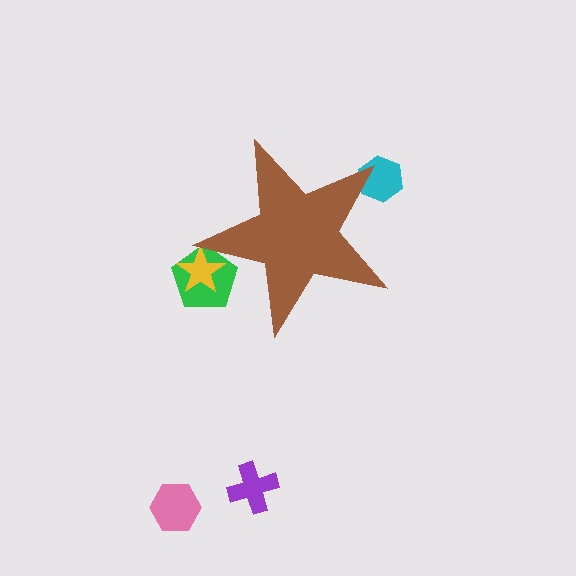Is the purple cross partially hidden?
No, the purple cross is fully visible.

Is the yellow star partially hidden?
Yes, the yellow star is partially hidden behind the brown star.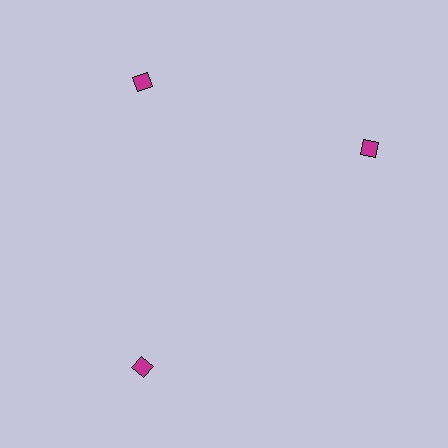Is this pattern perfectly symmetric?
No. The 3 magenta diamonds are arranged in a ring, but one element near the 3 o'clock position is rotated out of alignment along the ring, breaking the 3-fold rotational symmetry.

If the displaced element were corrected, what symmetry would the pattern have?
It would have 3-fold rotational symmetry — the pattern would map onto itself every 120 degrees.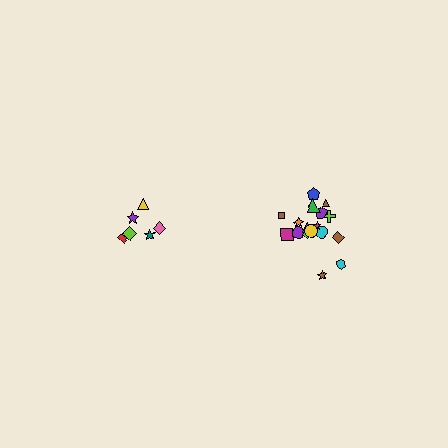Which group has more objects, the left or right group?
The right group.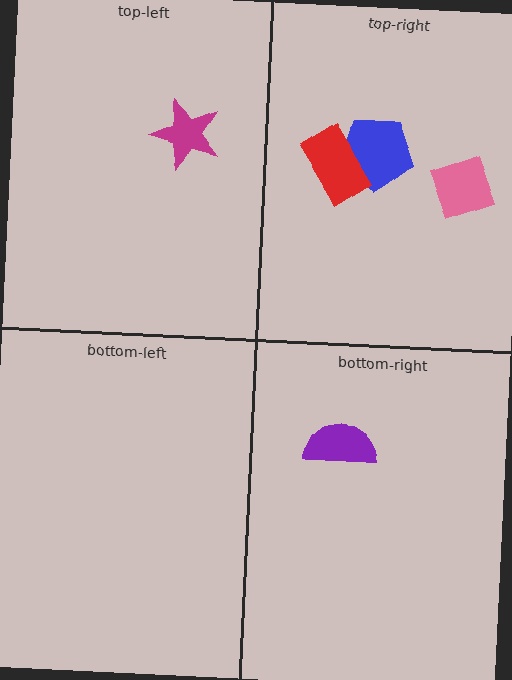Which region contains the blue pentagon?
The top-right region.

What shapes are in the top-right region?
The pink diamond, the blue pentagon, the red rectangle.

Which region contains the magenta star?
The top-left region.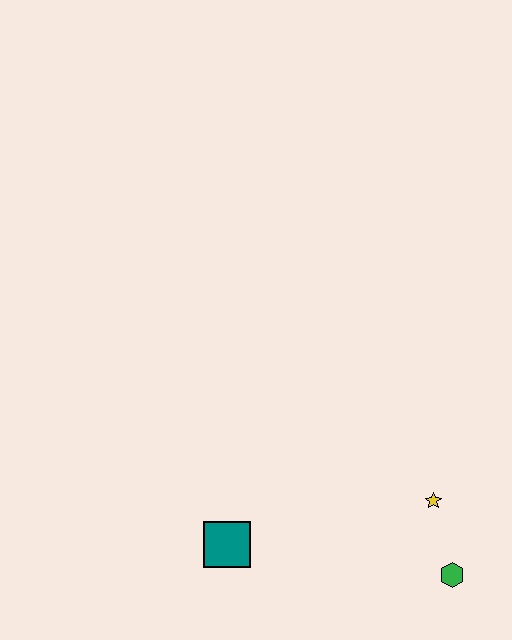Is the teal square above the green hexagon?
Yes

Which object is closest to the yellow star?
The green hexagon is closest to the yellow star.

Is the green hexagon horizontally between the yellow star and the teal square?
No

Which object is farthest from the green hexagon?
The teal square is farthest from the green hexagon.